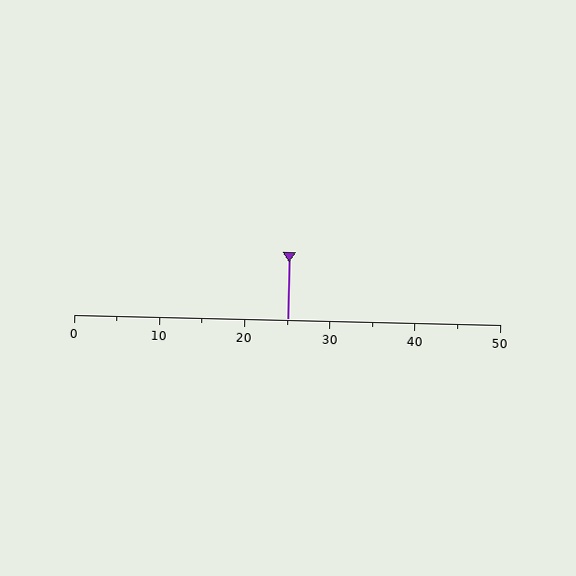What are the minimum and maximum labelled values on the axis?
The axis runs from 0 to 50.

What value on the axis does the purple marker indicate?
The marker indicates approximately 25.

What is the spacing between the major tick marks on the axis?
The major ticks are spaced 10 apart.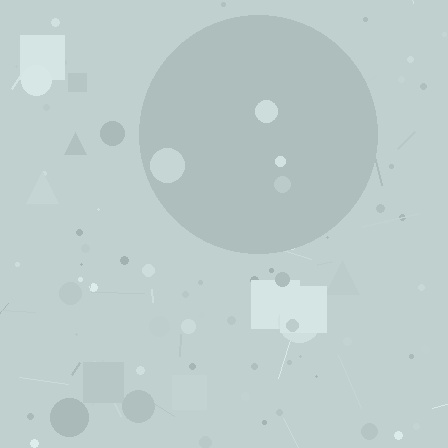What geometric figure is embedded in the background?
A circle is embedded in the background.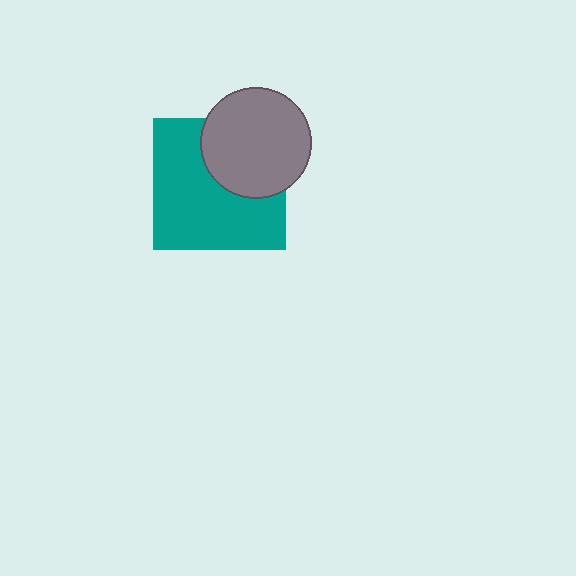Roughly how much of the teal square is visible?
About half of it is visible (roughly 65%).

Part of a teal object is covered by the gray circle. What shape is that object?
It is a square.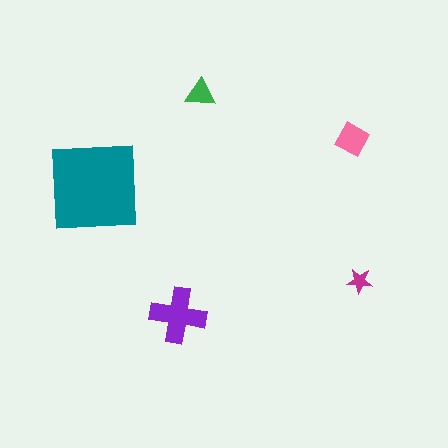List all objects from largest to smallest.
The teal square, the purple cross, the pink square, the green triangle, the magenta star.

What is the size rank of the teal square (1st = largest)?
1st.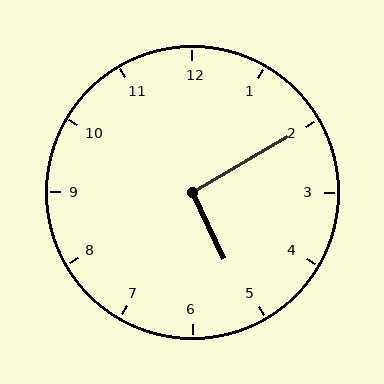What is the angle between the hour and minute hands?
Approximately 95 degrees.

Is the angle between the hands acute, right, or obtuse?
It is right.